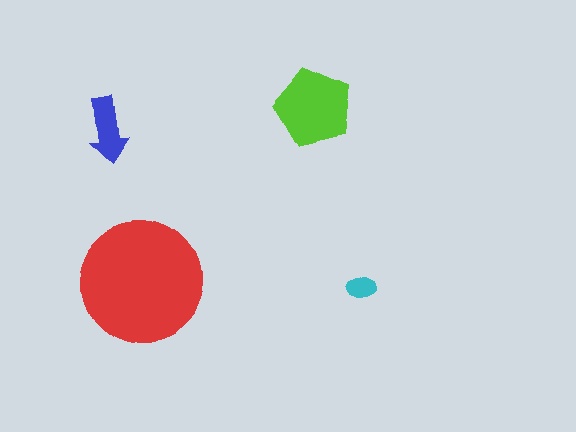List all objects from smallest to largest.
The cyan ellipse, the blue arrow, the lime pentagon, the red circle.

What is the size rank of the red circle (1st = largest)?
1st.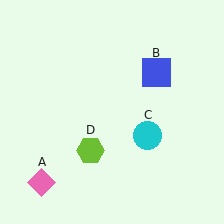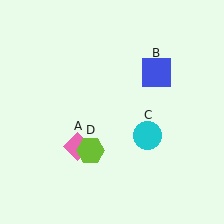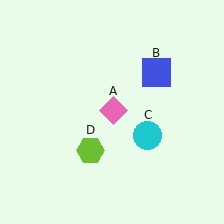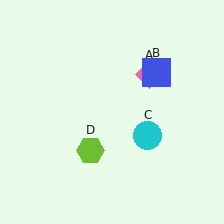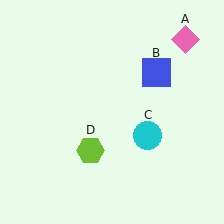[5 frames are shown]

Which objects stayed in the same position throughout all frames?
Blue square (object B) and cyan circle (object C) and lime hexagon (object D) remained stationary.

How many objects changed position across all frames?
1 object changed position: pink diamond (object A).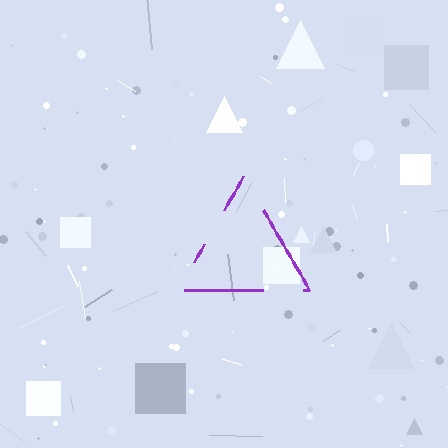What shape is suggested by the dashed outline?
The dashed outline suggests a triangle.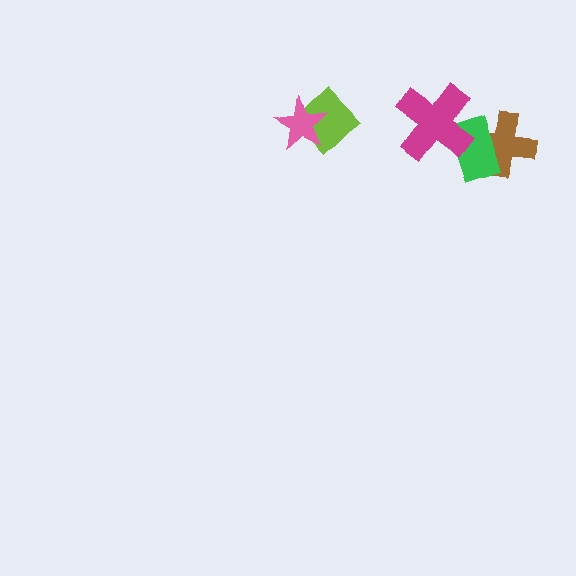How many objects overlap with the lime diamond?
1 object overlaps with the lime diamond.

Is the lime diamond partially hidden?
Yes, it is partially covered by another shape.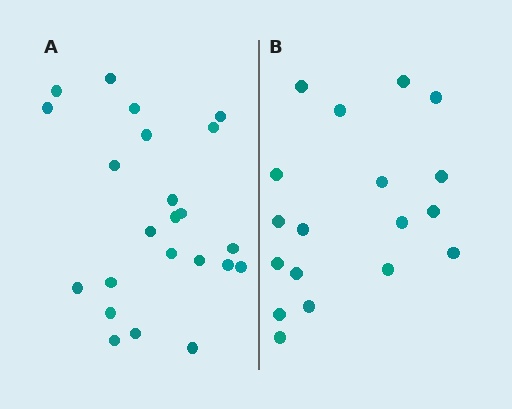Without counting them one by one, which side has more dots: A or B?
Region A (the left region) has more dots.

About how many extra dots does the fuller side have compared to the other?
Region A has about 5 more dots than region B.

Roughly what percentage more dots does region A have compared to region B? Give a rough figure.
About 30% more.